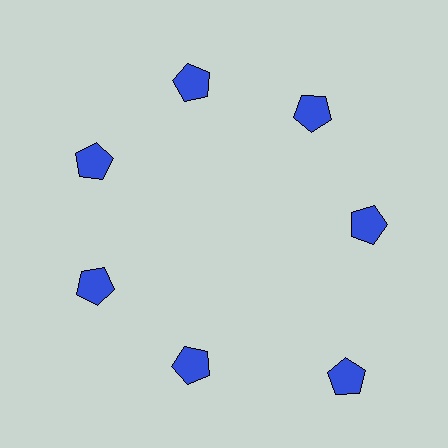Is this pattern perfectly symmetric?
No. The 7 blue pentagons are arranged in a ring, but one element near the 5 o'clock position is pushed outward from the center, breaking the 7-fold rotational symmetry.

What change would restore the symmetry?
The symmetry would be restored by moving it inward, back onto the ring so that all 7 pentagons sit at equal angles and equal distance from the center.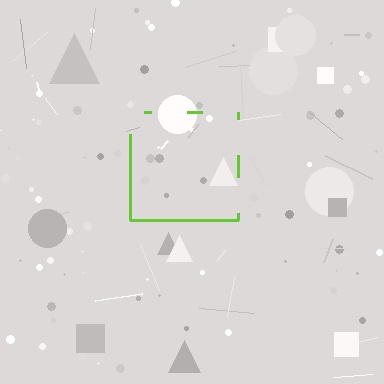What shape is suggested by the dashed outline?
The dashed outline suggests a square.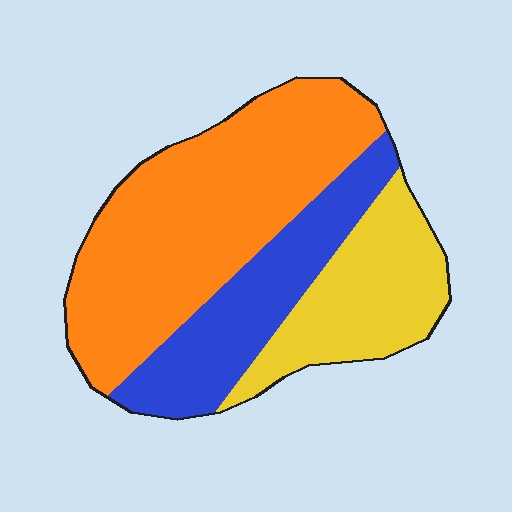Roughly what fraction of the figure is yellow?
Yellow takes up about one quarter (1/4) of the figure.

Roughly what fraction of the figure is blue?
Blue takes up less than a quarter of the figure.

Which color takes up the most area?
Orange, at roughly 50%.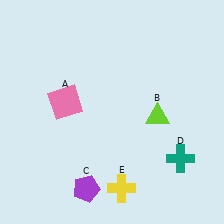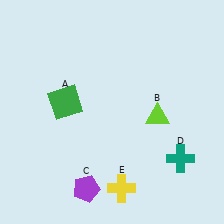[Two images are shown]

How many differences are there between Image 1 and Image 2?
There is 1 difference between the two images.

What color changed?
The square (A) changed from pink in Image 1 to green in Image 2.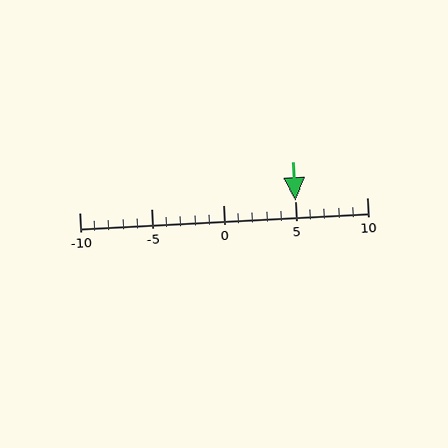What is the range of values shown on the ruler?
The ruler shows values from -10 to 10.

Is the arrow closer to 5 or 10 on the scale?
The arrow is closer to 5.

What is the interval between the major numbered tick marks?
The major tick marks are spaced 5 units apart.